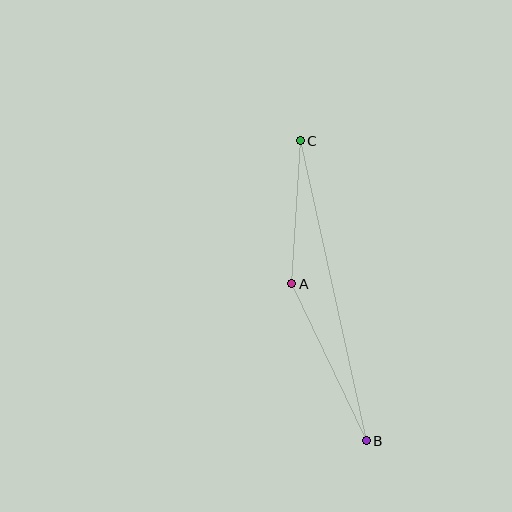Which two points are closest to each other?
Points A and C are closest to each other.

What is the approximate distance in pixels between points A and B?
The distance between A and B is approximately 174 pixels.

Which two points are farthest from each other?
Points B and C are farthest from each other.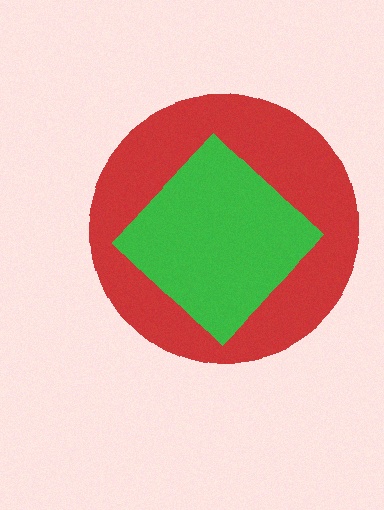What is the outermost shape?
The red circle.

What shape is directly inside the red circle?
The green diamond.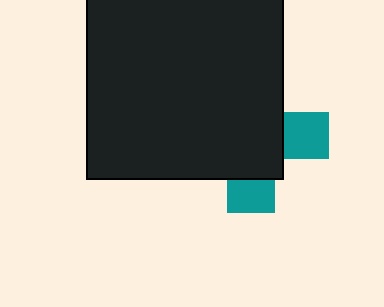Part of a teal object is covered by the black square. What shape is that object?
It is a cross.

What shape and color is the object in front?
The object in front is a black square.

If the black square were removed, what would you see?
You would see the complete teal cross.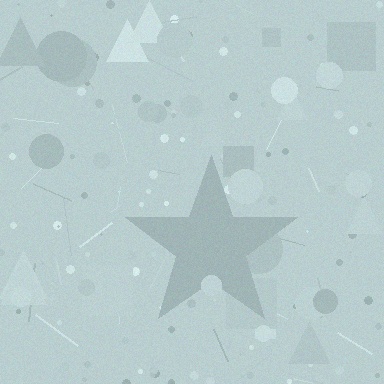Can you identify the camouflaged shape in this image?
The camouflaged shape is a star.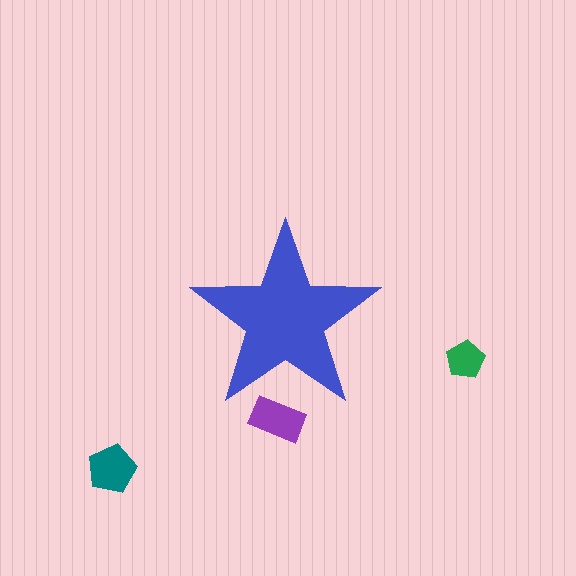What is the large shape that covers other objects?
A blue star.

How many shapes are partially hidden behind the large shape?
1 shape is partially hidden.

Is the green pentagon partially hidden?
No, the green pentagon is fully visible.